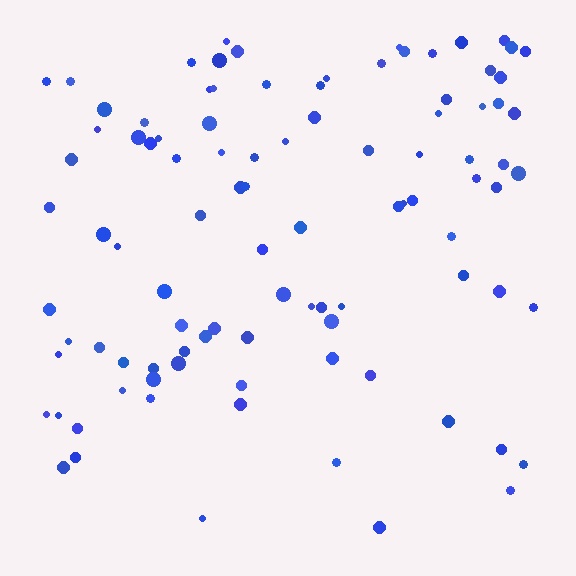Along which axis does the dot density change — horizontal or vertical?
Vertical.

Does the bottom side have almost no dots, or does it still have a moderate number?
Still a moderate number, just noticeably fewer than the top.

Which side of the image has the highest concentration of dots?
The top.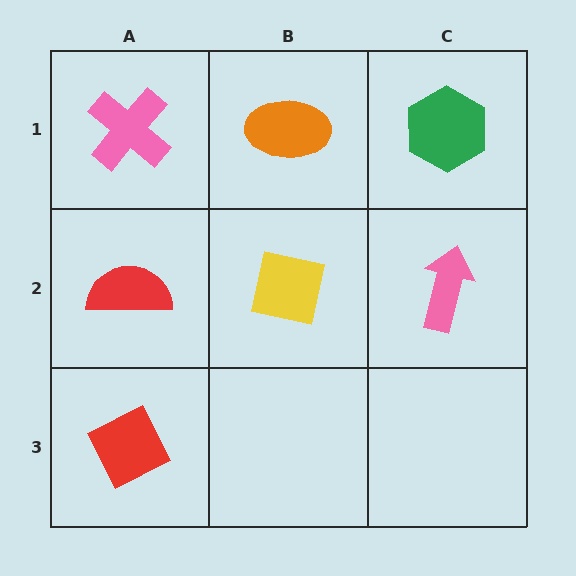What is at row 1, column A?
A pink cross.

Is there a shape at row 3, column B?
No, that cell is empty.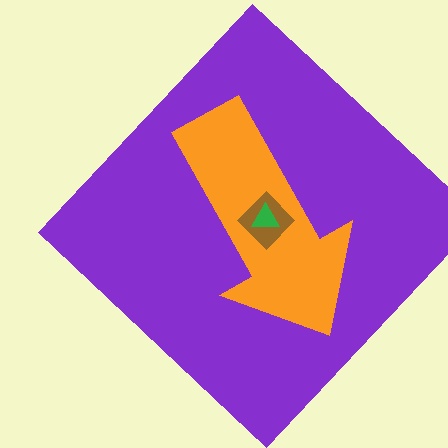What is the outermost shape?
The purple diamond.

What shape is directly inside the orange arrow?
The brown diamond.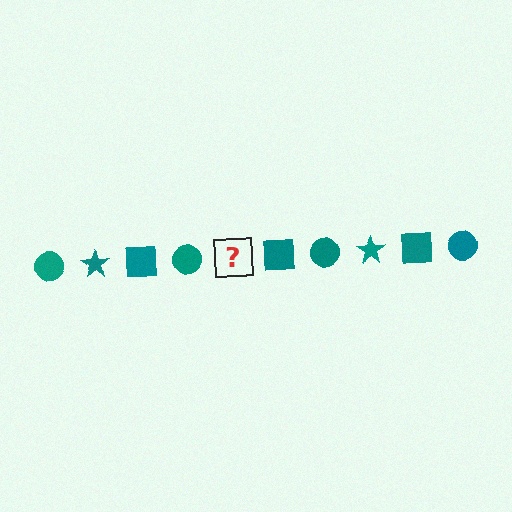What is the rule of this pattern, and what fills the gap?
The rule is that the pattern cycles through circle, star, square shapes in teal. The gap should be filled with a teal star.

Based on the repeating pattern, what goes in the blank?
The blank should be a teal star.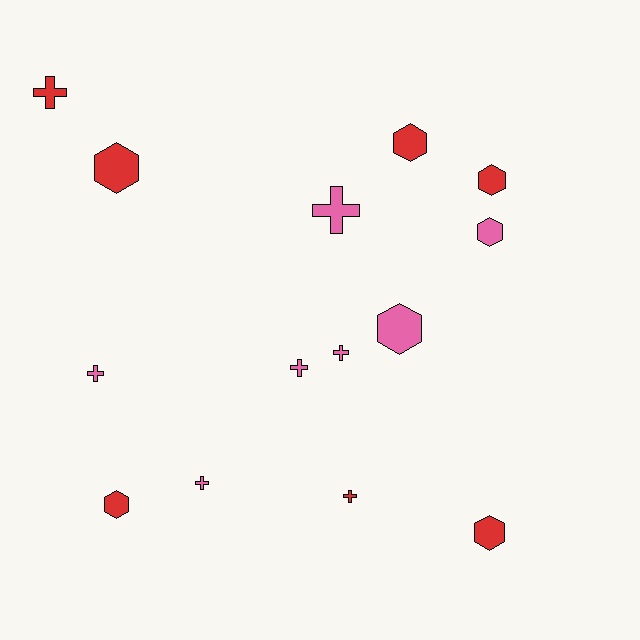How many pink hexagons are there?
There are 2 pink hexagons.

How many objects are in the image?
There are 14 objects.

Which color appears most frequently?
Pink, with 7 objects.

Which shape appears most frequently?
Cross, with 7 objects.